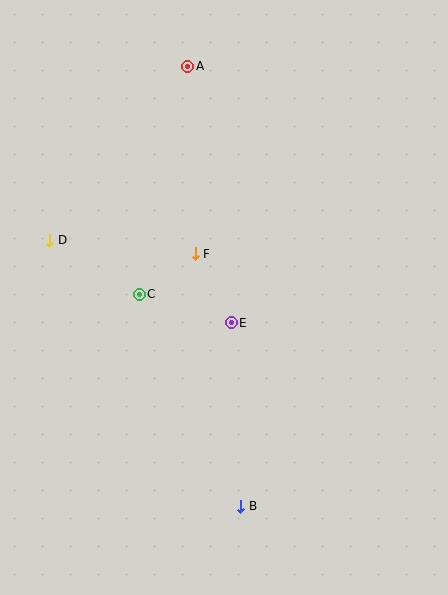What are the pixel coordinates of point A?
Point A is at (188, 66).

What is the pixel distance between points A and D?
The distance between A and D is 222 pixels.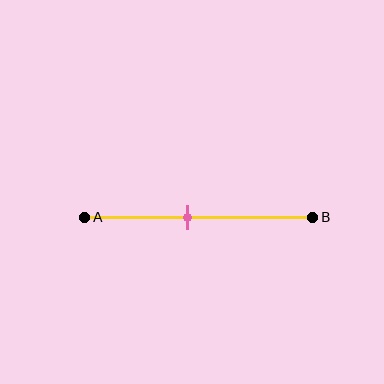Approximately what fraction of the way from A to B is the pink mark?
The pink mark is approximately 45% of the way from A to B.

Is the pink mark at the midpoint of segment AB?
No, the mark is at about 45% from A, not at the 50% midpoint.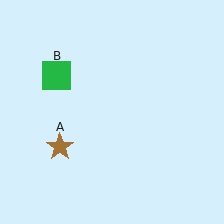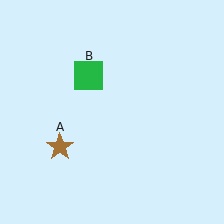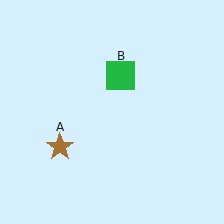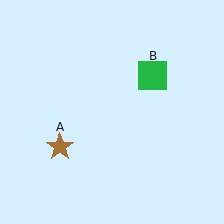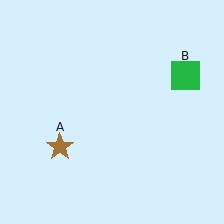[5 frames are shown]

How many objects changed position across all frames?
1 object changed position: green square (object B).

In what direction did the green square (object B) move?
The green square (object B) moved right.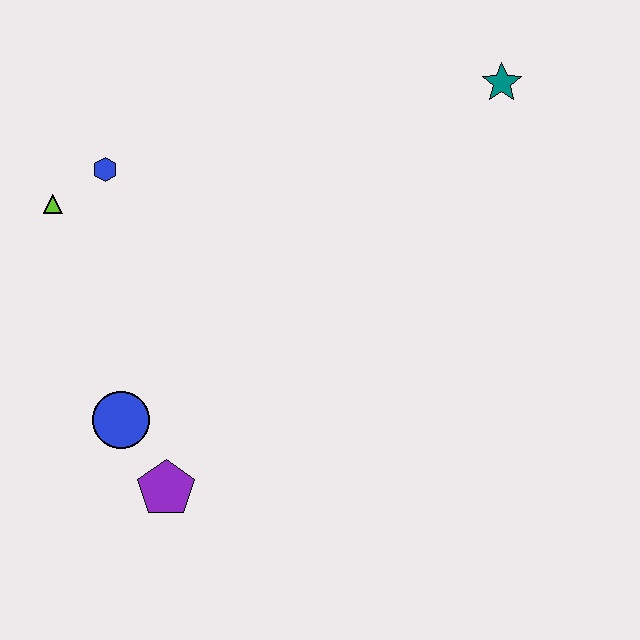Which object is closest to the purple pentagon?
The blue circle is closest to the purple pentagon.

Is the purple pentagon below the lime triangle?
Yes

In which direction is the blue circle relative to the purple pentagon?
The blue circle is above the purple pentagon.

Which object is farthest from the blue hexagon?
The teal star is farthest from the blue hexagon.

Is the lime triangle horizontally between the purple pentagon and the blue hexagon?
No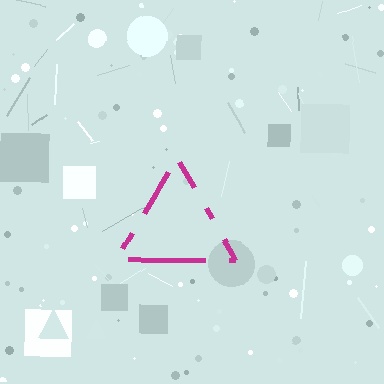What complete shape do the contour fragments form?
The contour fragments form a triangle.